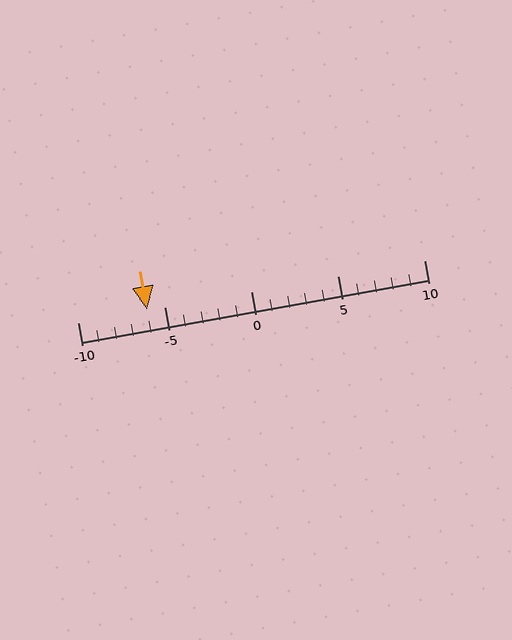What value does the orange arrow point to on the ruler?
The orange arrow points to approximately -6.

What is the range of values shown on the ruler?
The ruler shows values from -10 to 10.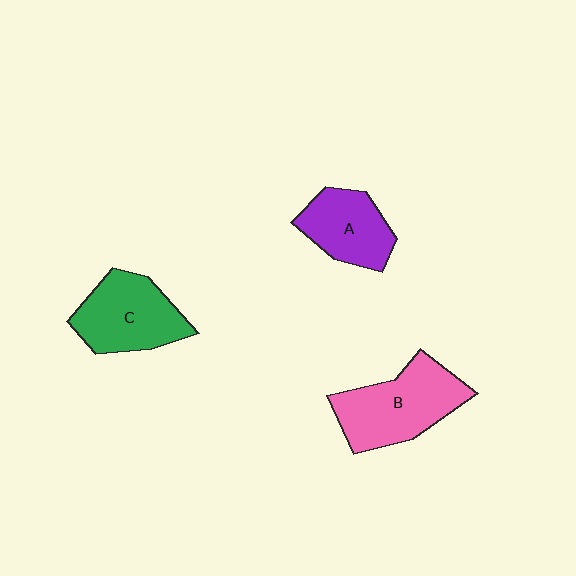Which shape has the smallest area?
Shape A (purple).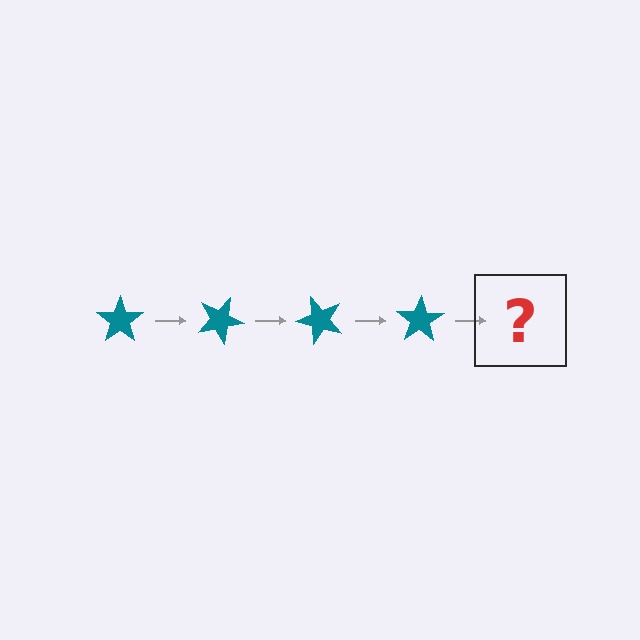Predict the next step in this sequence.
The next step is a teal star rotated 100 degrees.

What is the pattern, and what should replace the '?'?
The pattern is that the star rotates 25 degrees each step. The '?' should be a teal star rotated 100 degrees.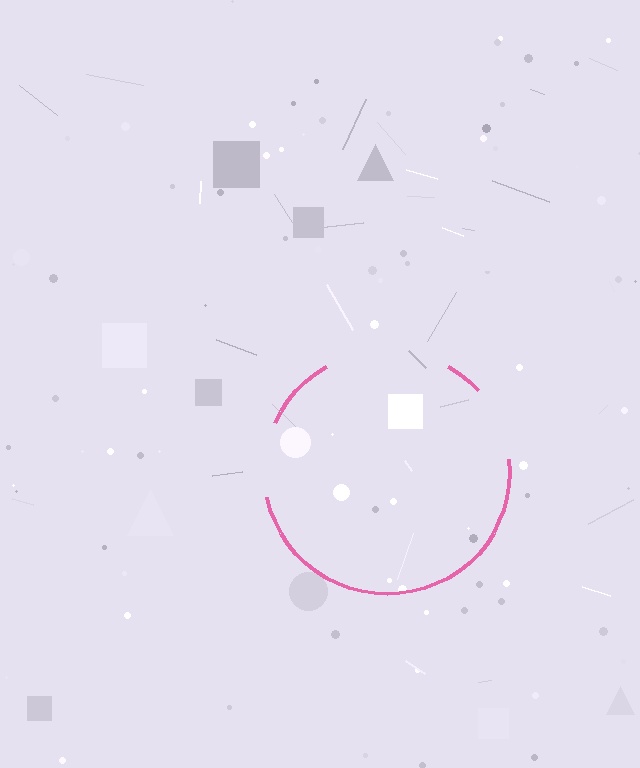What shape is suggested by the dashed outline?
The dashed outline suggests a circle.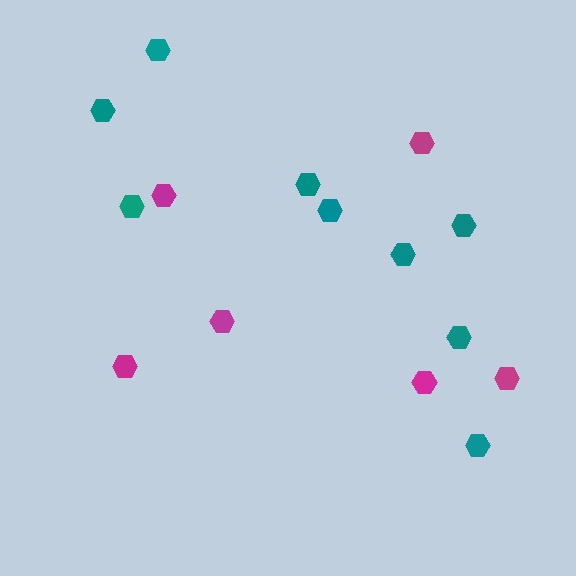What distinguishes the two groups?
There are 2 groups: one group of teal hexagons (9) and one group of magenta hexagons (6).